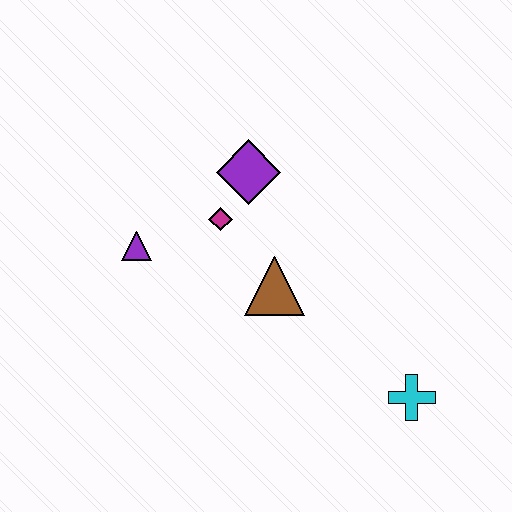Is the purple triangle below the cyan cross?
No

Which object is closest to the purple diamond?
The magenta diamond is closest to the purple diamond.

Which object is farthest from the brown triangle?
The cyan cross is farthest from the brown triangle.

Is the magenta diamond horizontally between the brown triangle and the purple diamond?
No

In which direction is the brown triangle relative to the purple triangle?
The brown triangle is to the right of the purple triangle.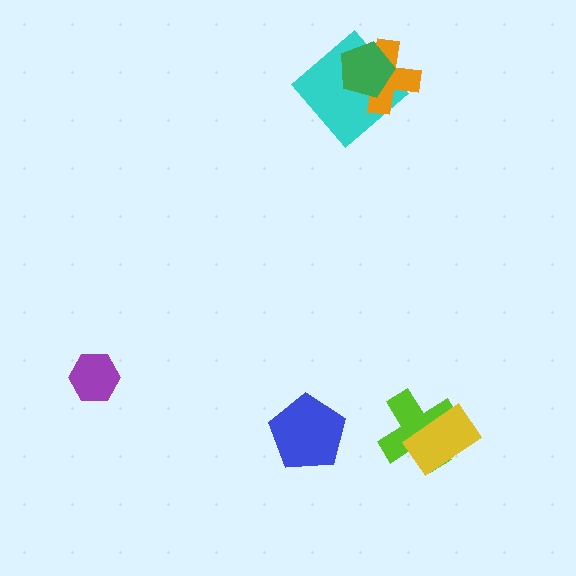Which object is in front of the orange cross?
The green pentagon is in front of the orange cross.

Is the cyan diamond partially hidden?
Yes, it is partially covered by another shape.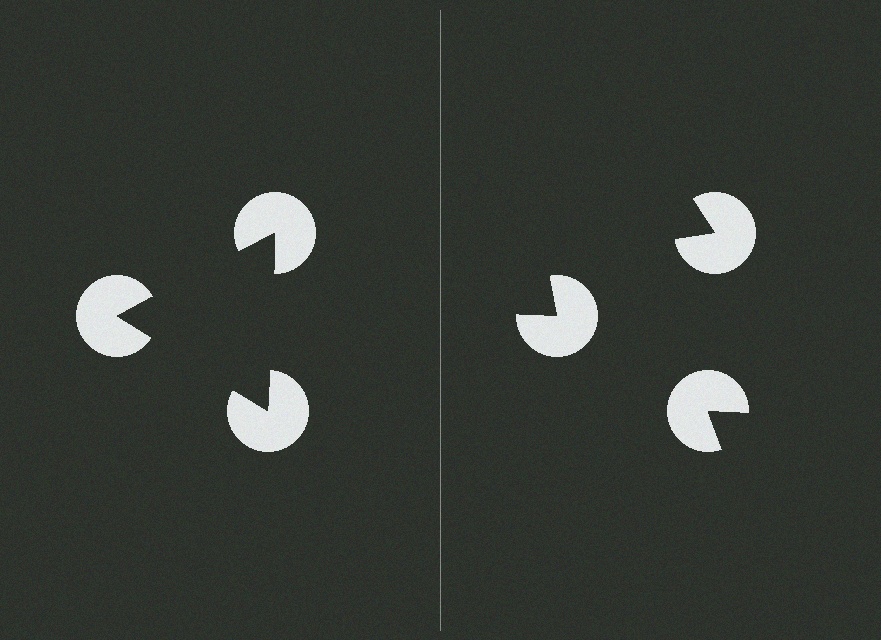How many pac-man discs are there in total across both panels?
6 — 3 on each side.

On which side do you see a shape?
An illusory triangle appears on the left side. On the right side the wedge cuts are rotated, so no coherent shape forms.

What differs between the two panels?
The pac-man discs are positioned identically on both sides; only the wedge orientations differ. On the left they align to a triangle; on the right they are misaligned.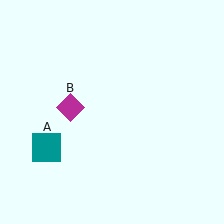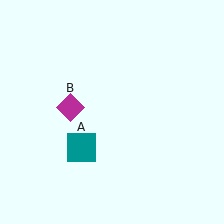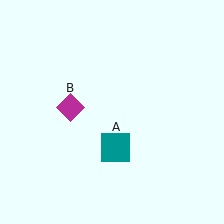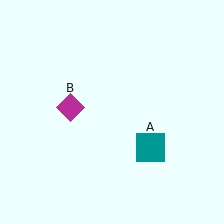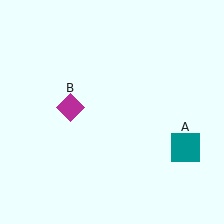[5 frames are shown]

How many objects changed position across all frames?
1 object changed position: teal square (object A).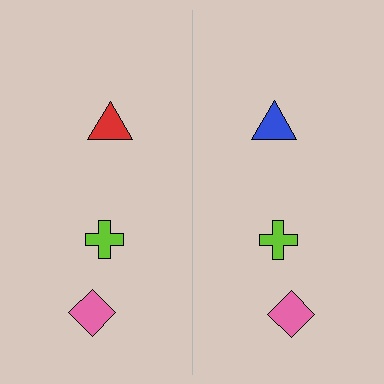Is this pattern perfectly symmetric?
No, the pattern is not perfectly symmetric. The blue triangle on the right side breaks the symmetry — its mirror counterpart is red.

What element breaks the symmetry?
The blue triangle on the right side breaks the symmetry — its mirror counterpart is red.